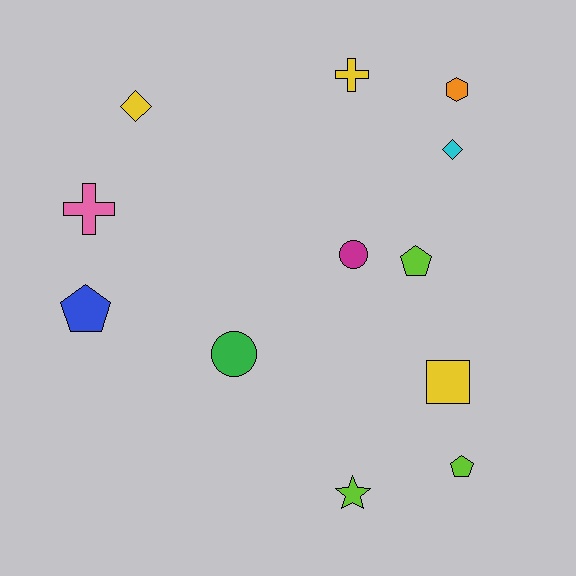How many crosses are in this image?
There are 2 crosses.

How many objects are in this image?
There are 12 objects.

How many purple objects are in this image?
There are no purple objects.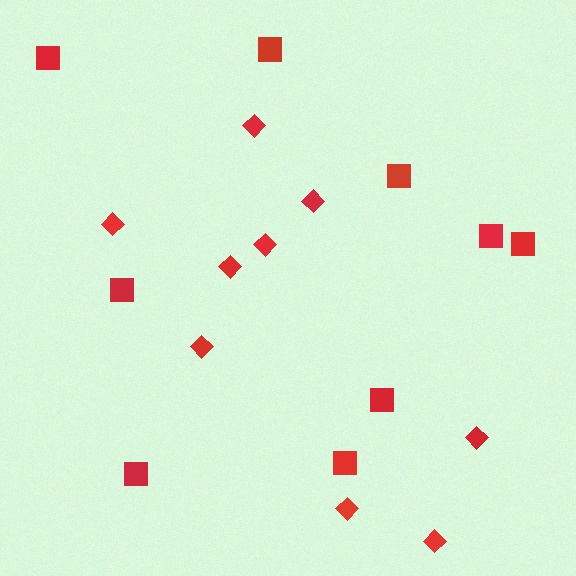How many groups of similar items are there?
There are 2 groups: one group of diamonds (9) and one group of squares (9).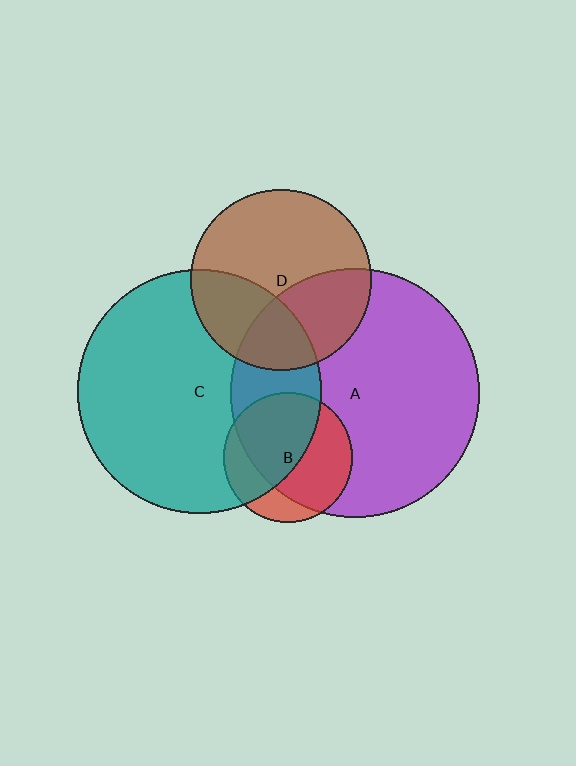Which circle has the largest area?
Circle A (purple).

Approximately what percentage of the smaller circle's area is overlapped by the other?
Approximately 55%.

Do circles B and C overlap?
Yes.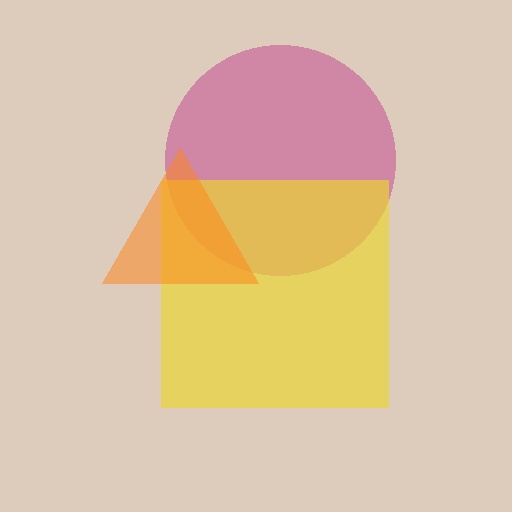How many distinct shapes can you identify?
There are 3 distinct shapes: a magenta circle, a yellow square, an orange triangle.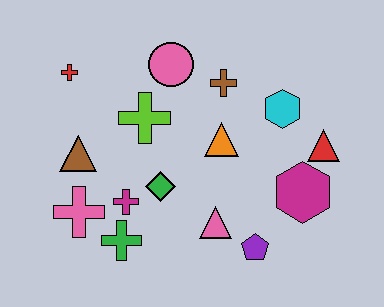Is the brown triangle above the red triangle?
No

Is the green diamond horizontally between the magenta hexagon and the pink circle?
No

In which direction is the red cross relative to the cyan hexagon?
The red cross is to the left of the cyan hexagon.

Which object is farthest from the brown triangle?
The red triangle is farthest from the brown triangle.